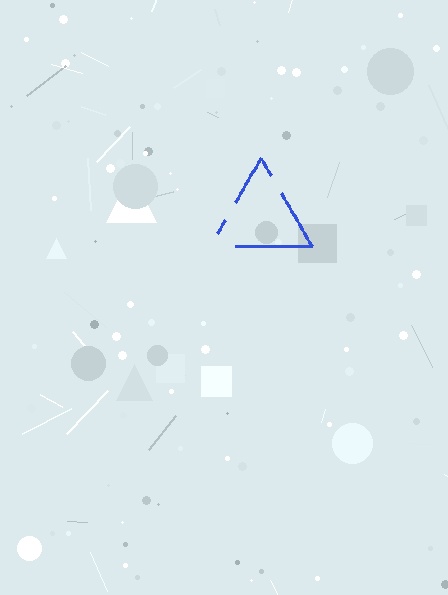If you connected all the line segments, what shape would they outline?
They would outline a triangle.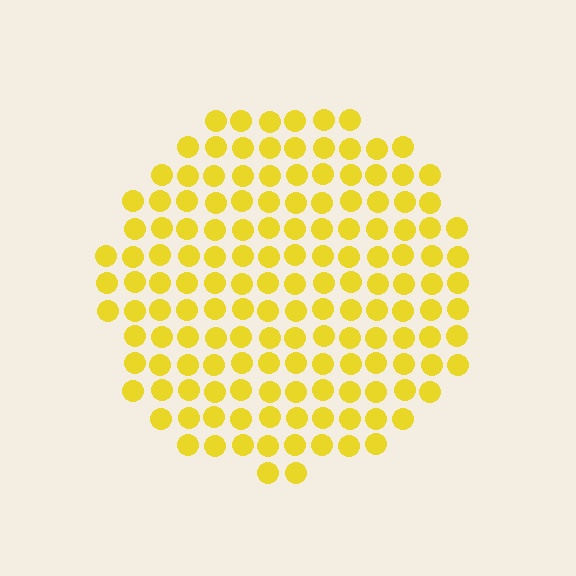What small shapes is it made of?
It is made of small circles.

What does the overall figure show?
The overall figure shows a circle.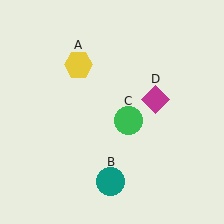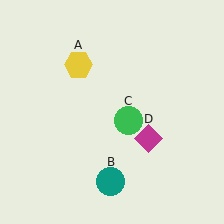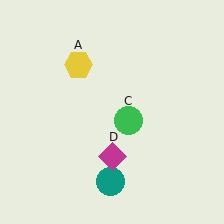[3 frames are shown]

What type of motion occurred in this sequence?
The magenta diamond (object D) rotated clockwise around the center of the scene.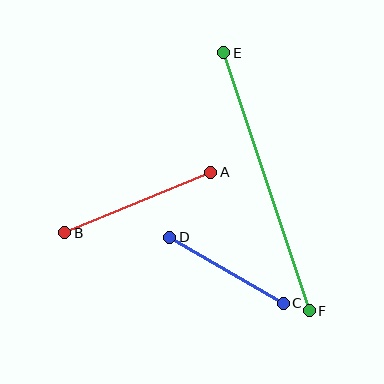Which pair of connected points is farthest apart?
Points E and F are farthest apart.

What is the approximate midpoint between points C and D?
The midpoint is at approximately (226, 270) pixels.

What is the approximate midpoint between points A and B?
The midpoint is at approximately (138, 202) pixels.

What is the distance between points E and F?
The distance is approximately 272 pixels.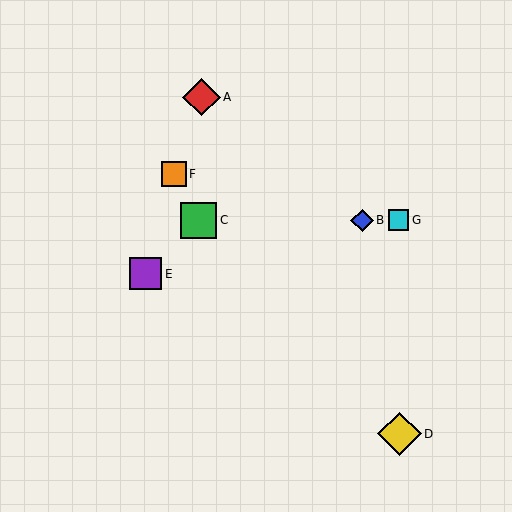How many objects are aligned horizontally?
3 objects (B, C, G) are aligned horizontally.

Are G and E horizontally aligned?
No, G is at y≈220 and E is at y≈274.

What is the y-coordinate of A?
Object A is at y≈97.